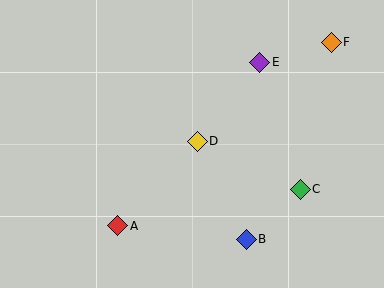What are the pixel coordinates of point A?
Point A is at (118, 226).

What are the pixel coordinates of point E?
Point E is at (260, 62).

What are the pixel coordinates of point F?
Point F is at (331, 42).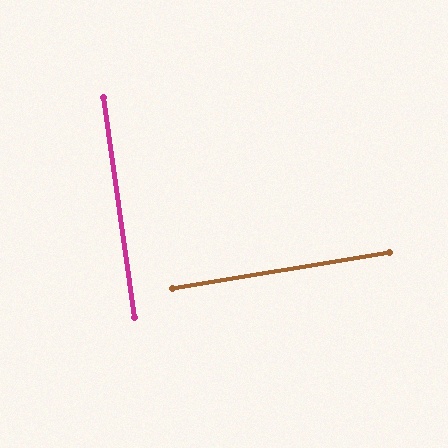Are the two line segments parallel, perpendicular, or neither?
Perpendicular — they meet at approximately 89°.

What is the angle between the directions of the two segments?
Approximately 89 degrees.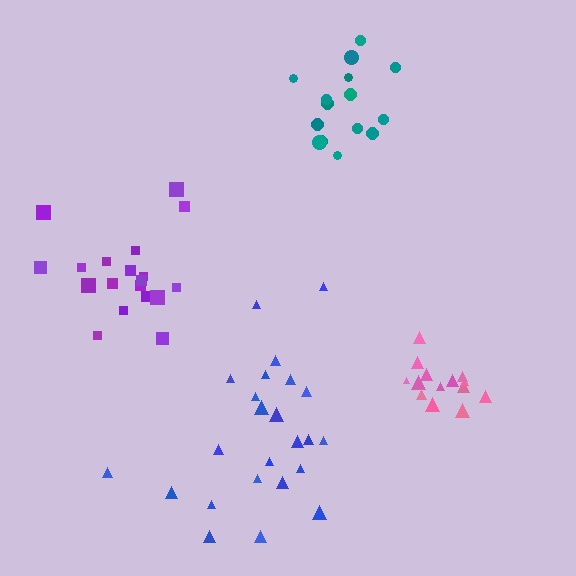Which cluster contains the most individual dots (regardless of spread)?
Blue (24).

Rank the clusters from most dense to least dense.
pink, teal, purple, blue.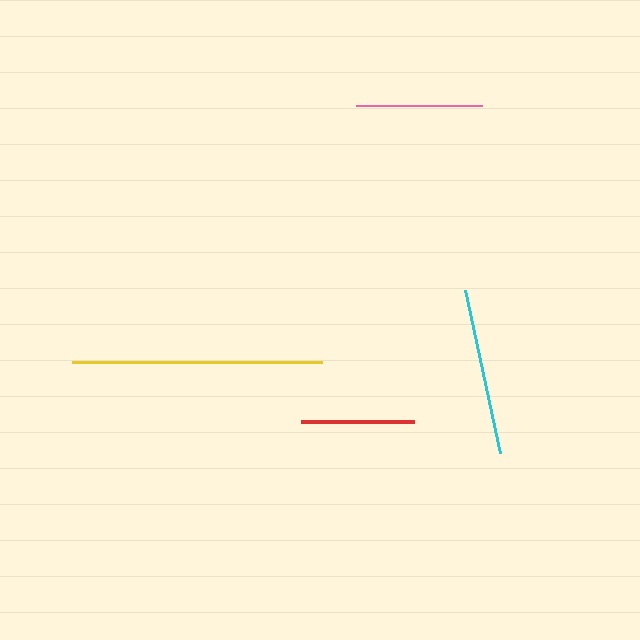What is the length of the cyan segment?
The cyan segment is approximately 167 pixels long.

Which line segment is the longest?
The yellow line is the longest at approximately 250 pixels.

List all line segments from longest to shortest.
From longest to shortest: yellow, cyan, pink, red.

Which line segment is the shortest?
The red line is the shortest at approximately 113 pixels.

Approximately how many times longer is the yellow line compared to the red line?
The yellow line is approximately 2.2 times the length of the red line.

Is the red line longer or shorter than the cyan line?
The cyan line is longer than the red line.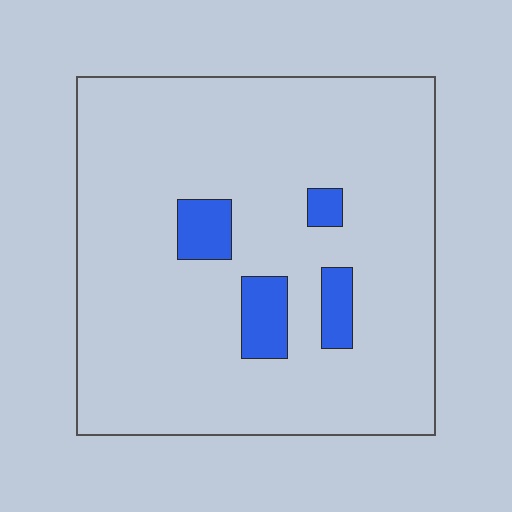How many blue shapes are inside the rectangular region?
4.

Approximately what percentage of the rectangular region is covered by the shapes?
Approximately 10%.